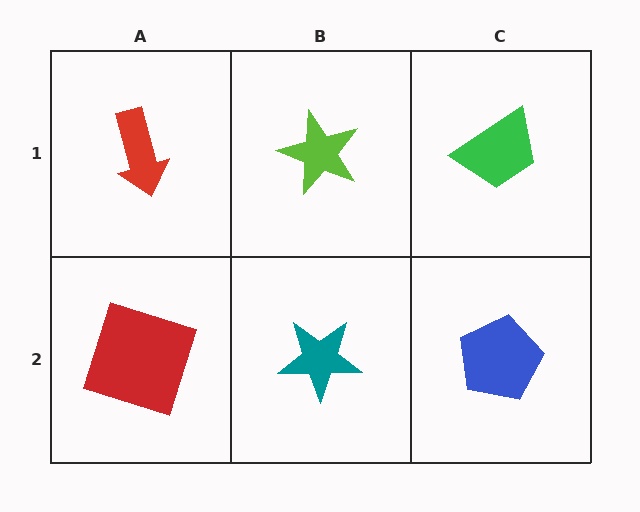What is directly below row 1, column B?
A teal star.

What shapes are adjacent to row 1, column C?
A blue pentagon (row 2, column C), a lime star (row 1, column B).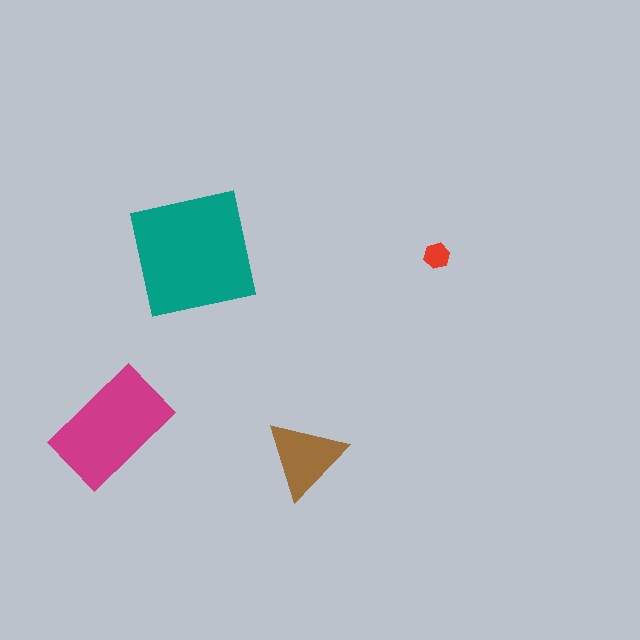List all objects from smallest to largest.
The red hexagon, the brown triangle, the magenta rectangle, the teal square.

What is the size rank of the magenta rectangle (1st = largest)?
2nd.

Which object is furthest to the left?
The magenta rectangle is leftmost.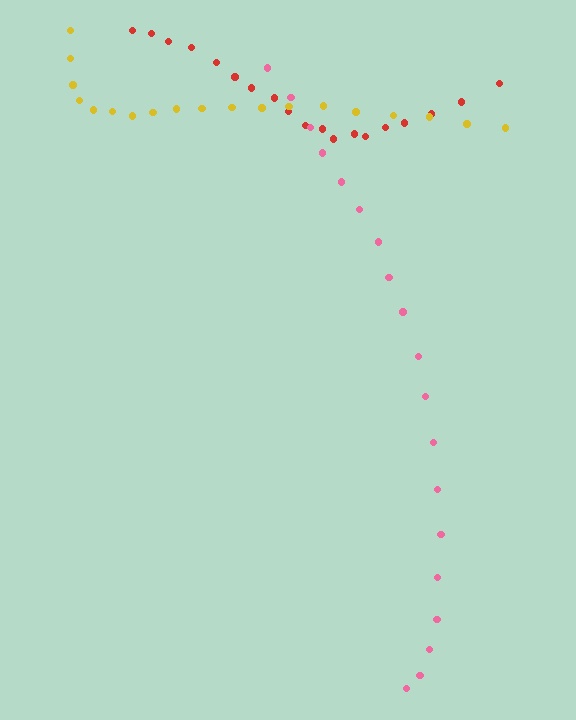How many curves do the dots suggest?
There are 3 distinct paths.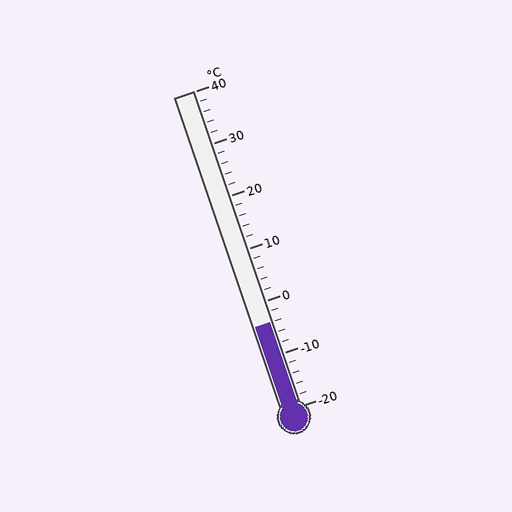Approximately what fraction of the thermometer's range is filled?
The thermometer is filled to approximately 25% of its range.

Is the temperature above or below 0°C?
The temperature is below 0°C.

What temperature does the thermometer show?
The thermometer shows approximately -4°C.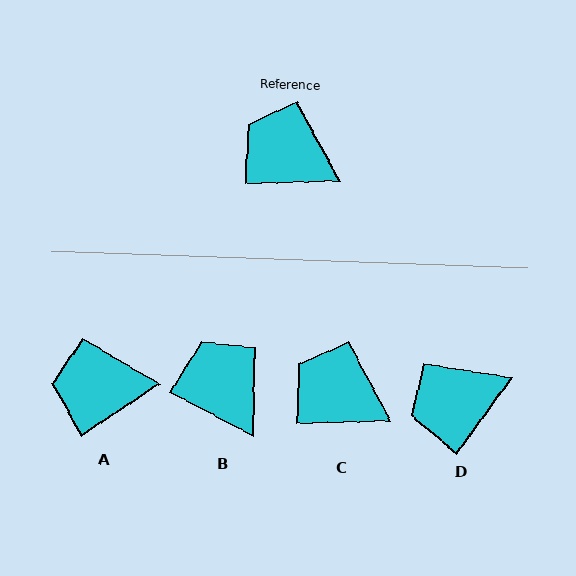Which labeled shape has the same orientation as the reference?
C.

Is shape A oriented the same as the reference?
No, it is off by about 31 degrees.